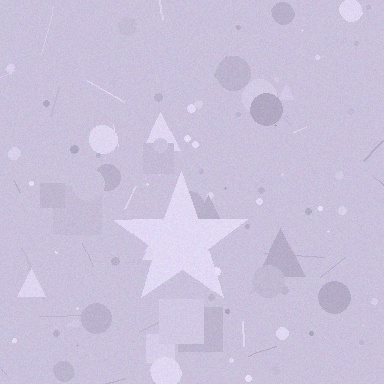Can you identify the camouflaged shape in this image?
The camouflaged shape is a star.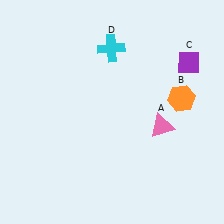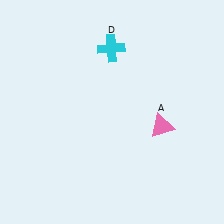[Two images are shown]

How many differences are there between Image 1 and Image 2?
There are 2 differences between the two images.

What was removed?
The orange hexagon (B), the purple diamond (C) were removed in Image 2.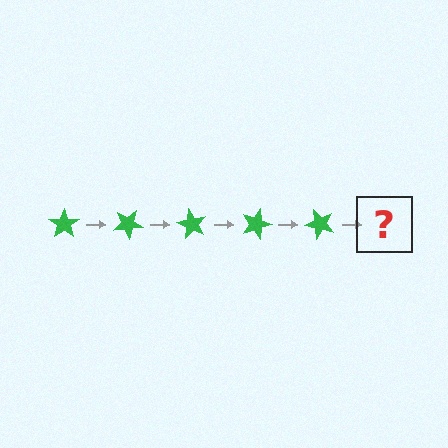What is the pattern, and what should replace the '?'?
The pattern is that the star rotates 30 degrees each step. The '?' should be a green star rotated 150 degrees.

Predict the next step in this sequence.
The next step is a green star rotated 150 degrees.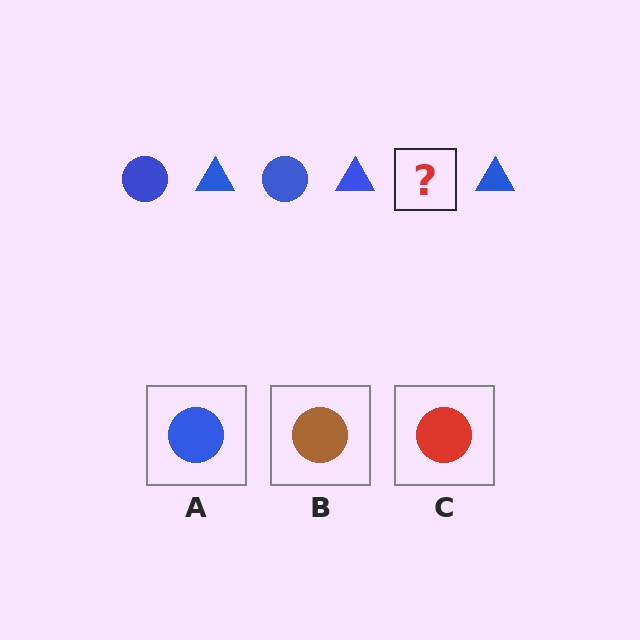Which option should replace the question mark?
Option A.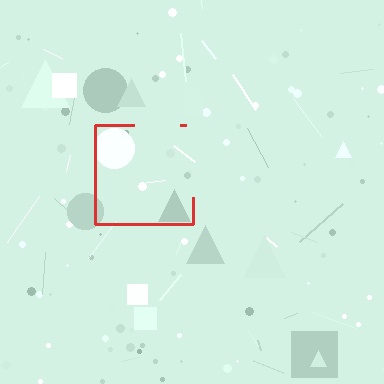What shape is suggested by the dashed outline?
The dashed outline suggests a square.